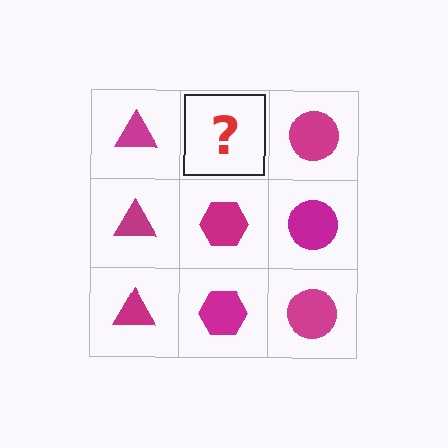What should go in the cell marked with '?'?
The missing cell should contain a magenta hexagon.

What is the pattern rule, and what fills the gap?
The rule is that each column has a consistent shape. The gap should be filled with a magenta hexagon.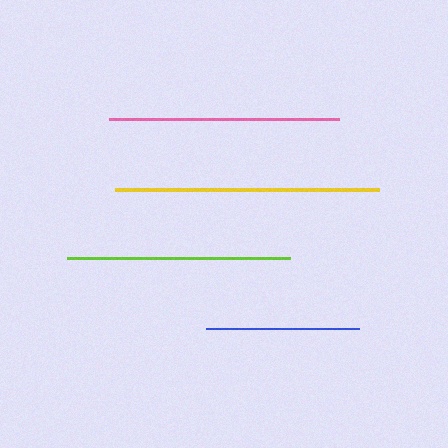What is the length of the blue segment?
The blue segment is approximately 153 pixels long.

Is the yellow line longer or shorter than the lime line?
The yellow line is longer than the lime line.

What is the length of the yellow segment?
The yellow segment is approximately 264 pixels long.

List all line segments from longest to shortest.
From longest to shortest: yellow, pink, lime, blue.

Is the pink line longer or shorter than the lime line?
The pink line is longer than the lime line.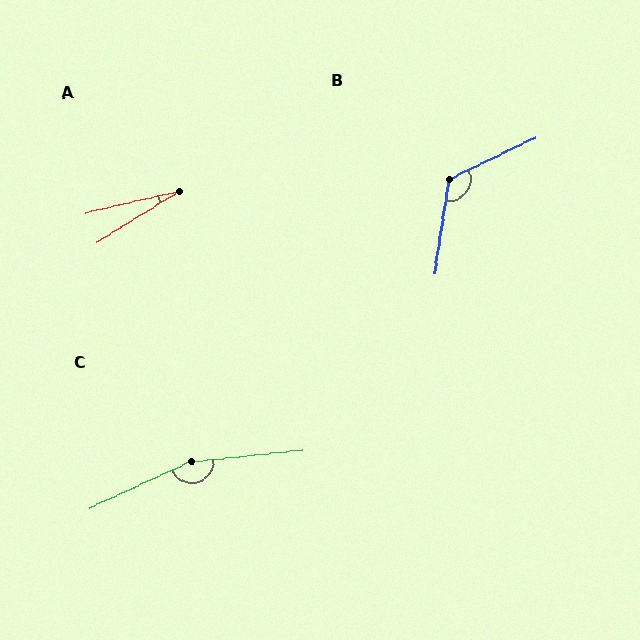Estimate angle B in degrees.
Approximately 124 degrees.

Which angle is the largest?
C, at approximately 161 degrees.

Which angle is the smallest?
A, at approximately 19 degrees.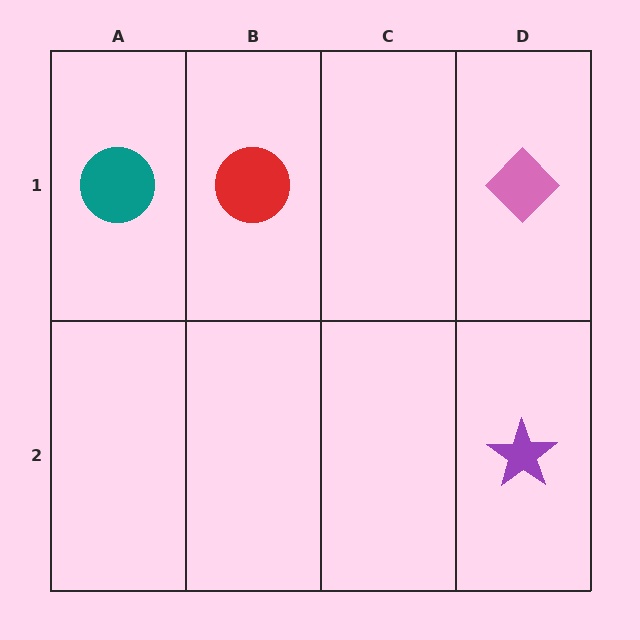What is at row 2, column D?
A purple star.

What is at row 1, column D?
A pink diamond.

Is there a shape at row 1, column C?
No, that cell is empty.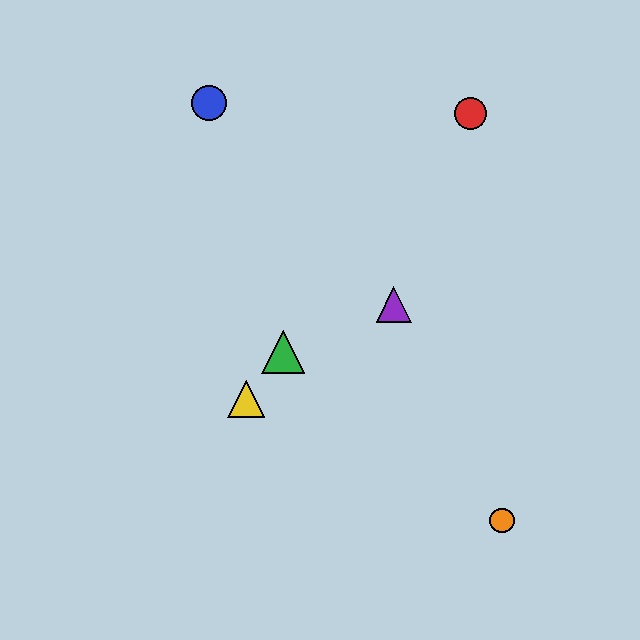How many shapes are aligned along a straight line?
3 shapes (the red circle, the green triangle, the yellow triangle) are aligned along a straight line.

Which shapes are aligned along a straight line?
The red circle, the green triangle, the yellow triangle are aligned along a straight line.